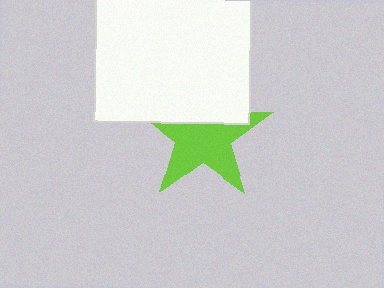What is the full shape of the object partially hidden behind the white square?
The partially hidden object is a lime star.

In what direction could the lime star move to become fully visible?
The lime star could move down. That would shift it out from behind the white square entirely.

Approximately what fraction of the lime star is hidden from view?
Roughly 35% of the lime star is hidden behind the white square.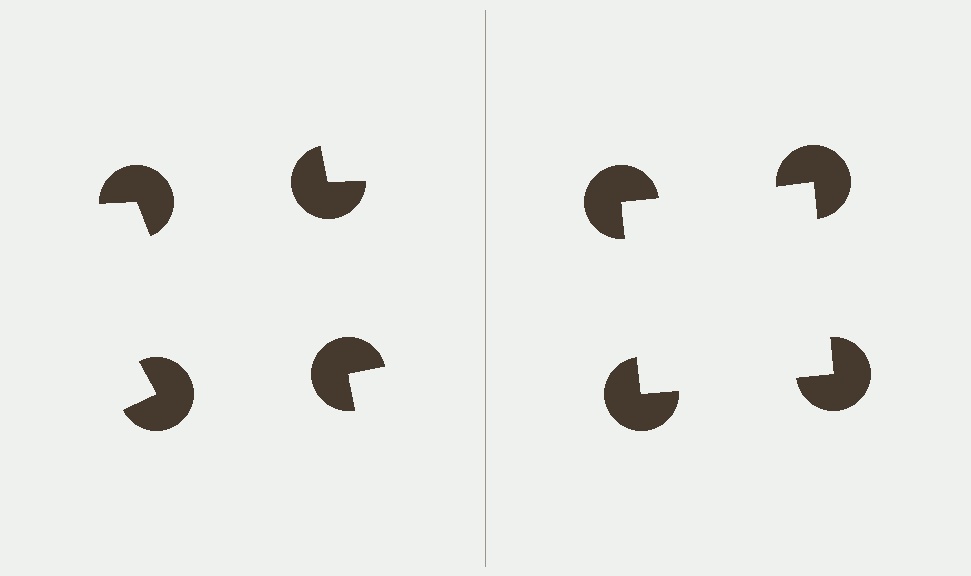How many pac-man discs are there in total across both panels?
8 — 4 on each side.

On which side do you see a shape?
An illusory square appears on the right side. On the left side the wedge cuts are rotated, so no coherent shape forms.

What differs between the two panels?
The pac-man discs are positioned identically on both sides; only the wedge orientations differ. On the right they align to a square; on the left they are misaligned.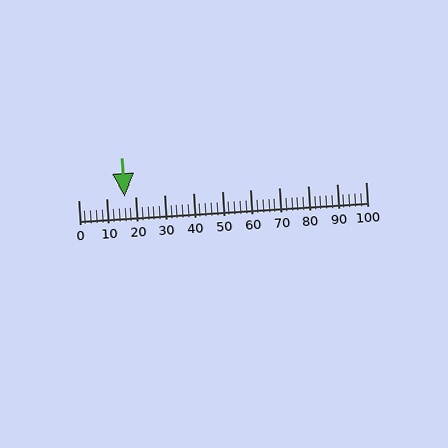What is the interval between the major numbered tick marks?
The major tick marks are spaced 10 units apart.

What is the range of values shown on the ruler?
The ruler shows values from 0 to 100.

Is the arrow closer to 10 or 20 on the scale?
The arrow is closer to 20.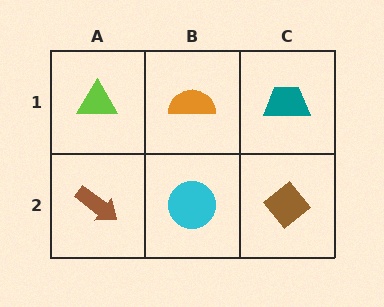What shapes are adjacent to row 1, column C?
A brown diamond (row 2, column C), an orange semicircle (row 1, column B).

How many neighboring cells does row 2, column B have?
3.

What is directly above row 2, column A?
A lime triangle.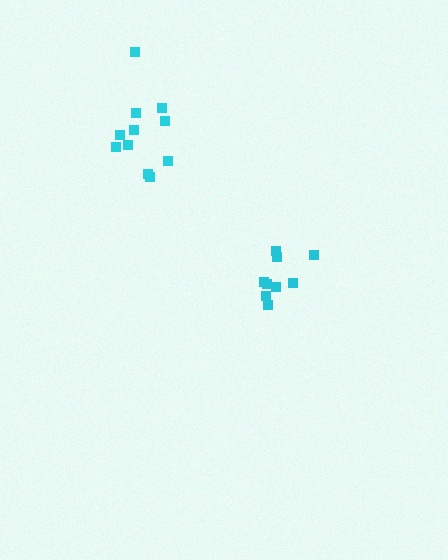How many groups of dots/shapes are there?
There are 2 groups.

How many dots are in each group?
Group 1: 9 dots, Group 2: 11 dots (20 total).